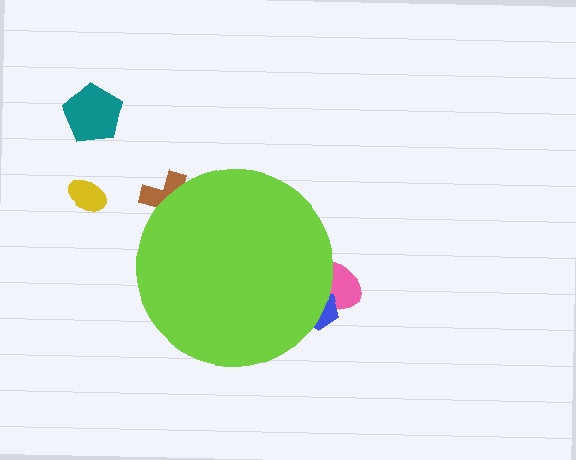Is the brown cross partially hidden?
Yes, the brown cross is partially hidden behind the lime circle.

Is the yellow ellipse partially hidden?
No, the yellow ellipse is fully visible.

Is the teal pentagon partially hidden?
No, the teal pentagon is fully visible.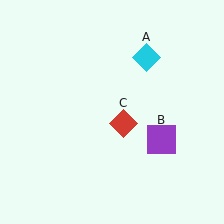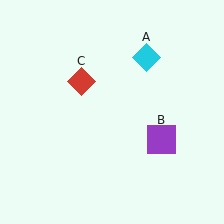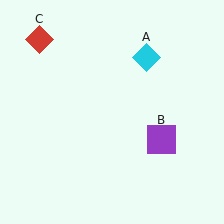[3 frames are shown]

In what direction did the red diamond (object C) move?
The red diamond (object C) moved up and to the left.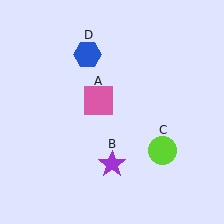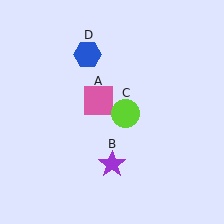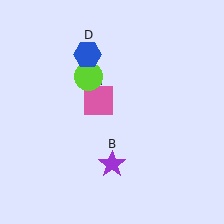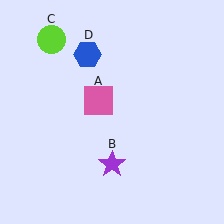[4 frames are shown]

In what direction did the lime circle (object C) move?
The lime circle (object C) moved up and to the left.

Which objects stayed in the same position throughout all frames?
Pink square (object A) and purple star (object B) and blue hexagon (object D) remained stationary.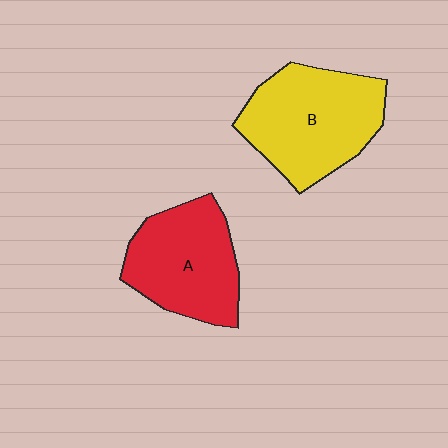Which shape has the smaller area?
Shape A (red).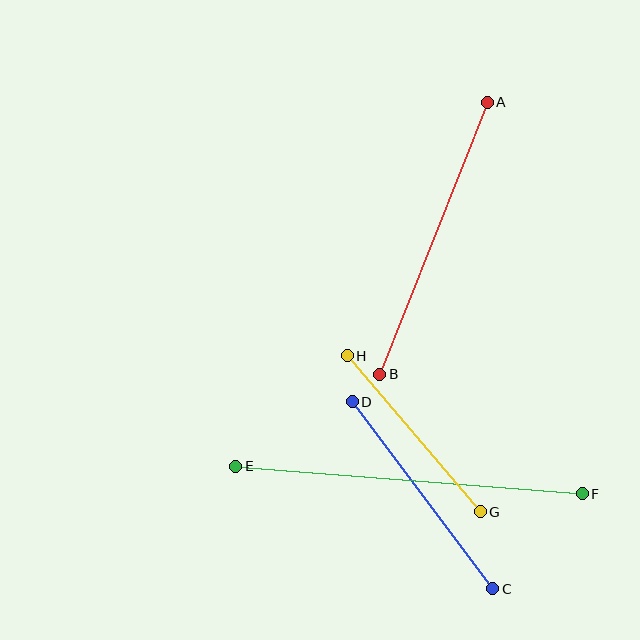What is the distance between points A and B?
The distance is approximately 292 pixels.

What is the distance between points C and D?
The distance is approximately 234 pixels.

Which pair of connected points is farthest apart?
Points E and F are farthest apart.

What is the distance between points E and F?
The distance is approximately 348 pixels.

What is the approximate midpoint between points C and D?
The midpoint is at approximately (422, 495) pixels.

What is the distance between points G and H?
The distance is approximately 205 pixels.